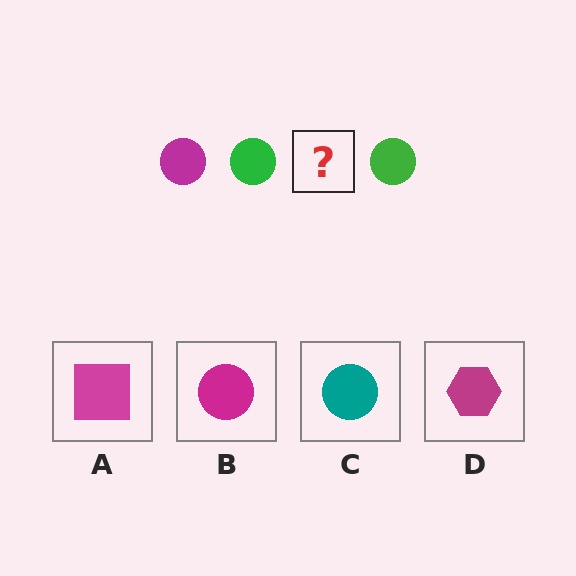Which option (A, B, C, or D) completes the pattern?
B.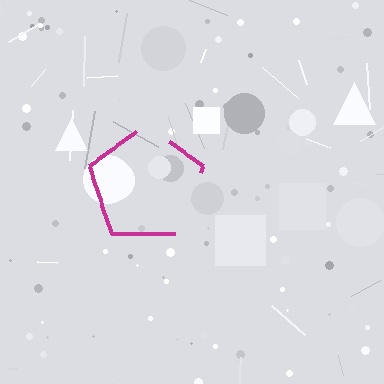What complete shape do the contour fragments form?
The contour fragments form a pentagon.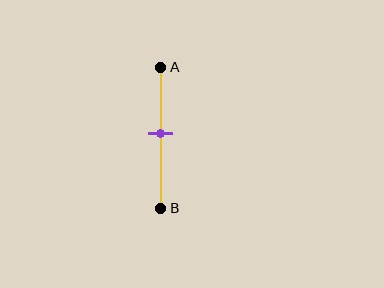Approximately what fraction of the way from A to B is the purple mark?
The purple mark is approximately 45% of the way from A to B.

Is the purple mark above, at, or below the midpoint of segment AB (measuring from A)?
The purple mark is approximately at the midpoint of segment AB.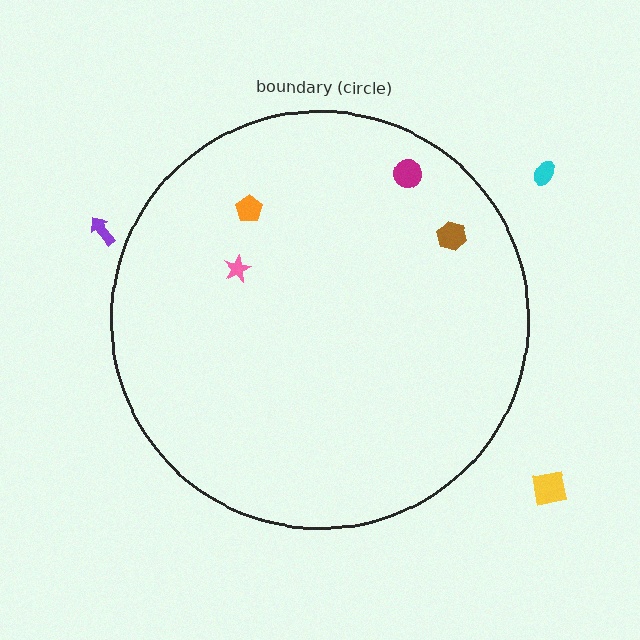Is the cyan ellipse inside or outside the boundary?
Outside.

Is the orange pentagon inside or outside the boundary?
Inside.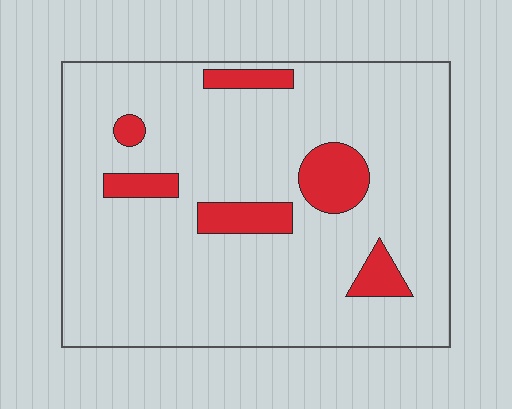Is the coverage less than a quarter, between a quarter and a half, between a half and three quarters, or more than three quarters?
Less than a quarter.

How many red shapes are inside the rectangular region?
6.